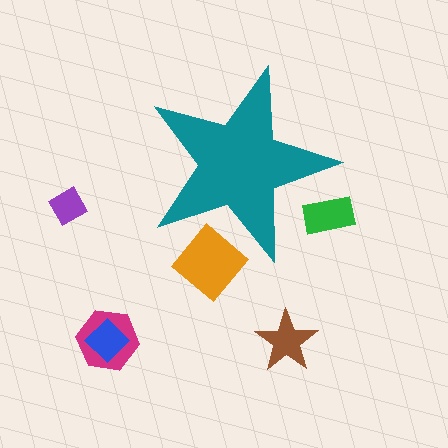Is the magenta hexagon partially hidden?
No, the magenta hexagon is fully visible.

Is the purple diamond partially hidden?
No, the purple diamond is fully visible.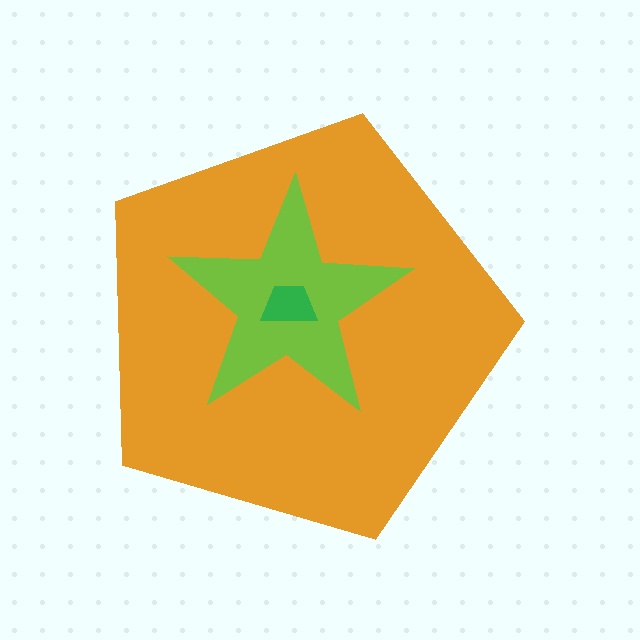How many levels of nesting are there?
3.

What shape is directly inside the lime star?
The green trapezoid.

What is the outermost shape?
The orange pentagon.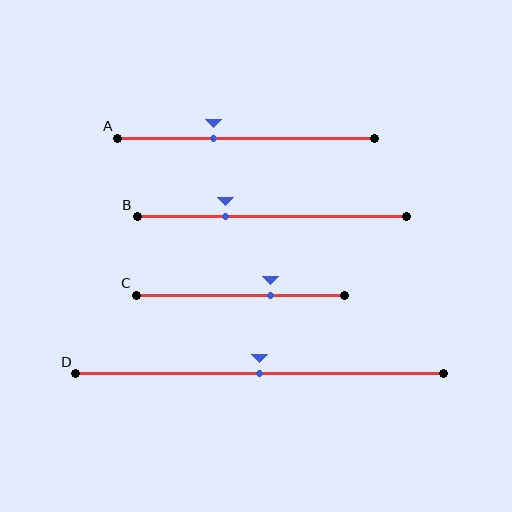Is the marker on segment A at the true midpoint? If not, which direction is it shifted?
No, the marker on segment A is shifted to the left by about 13% of the segment length.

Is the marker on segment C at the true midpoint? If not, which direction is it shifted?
No, the marker on segment C is shifted to the right by about 14% of the segment length.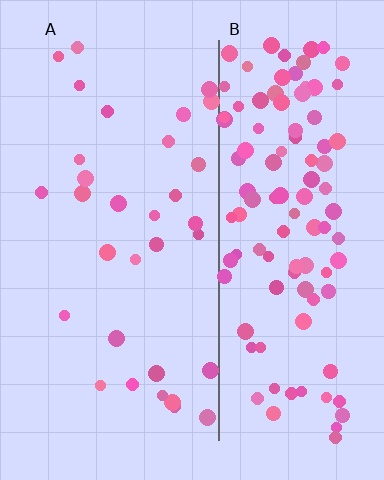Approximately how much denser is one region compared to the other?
Approximately 3.6× — region B over region A.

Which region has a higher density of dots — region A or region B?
B (the right).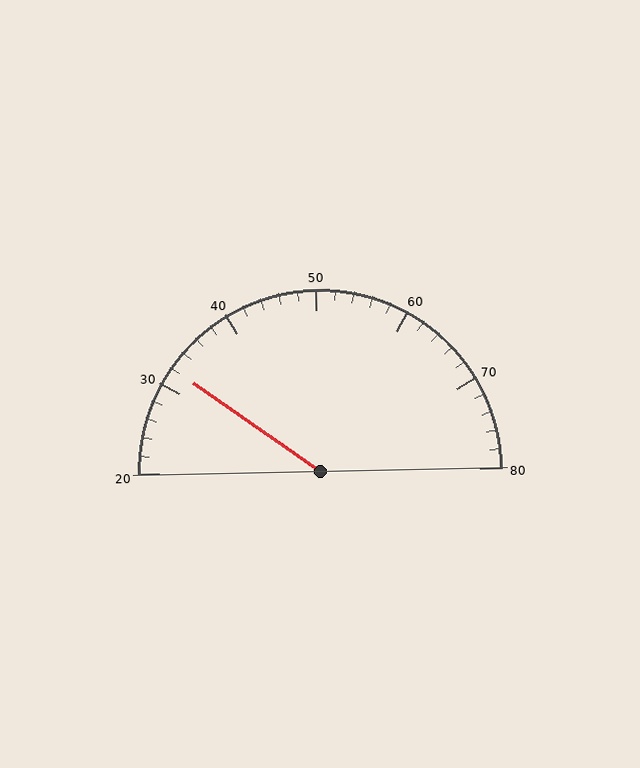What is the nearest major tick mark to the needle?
The nearest major tick mark is 30.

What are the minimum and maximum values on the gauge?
The gauge ranges from 20 to 80.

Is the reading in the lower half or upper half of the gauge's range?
The reading is in the lower half of the range (20 to 80).